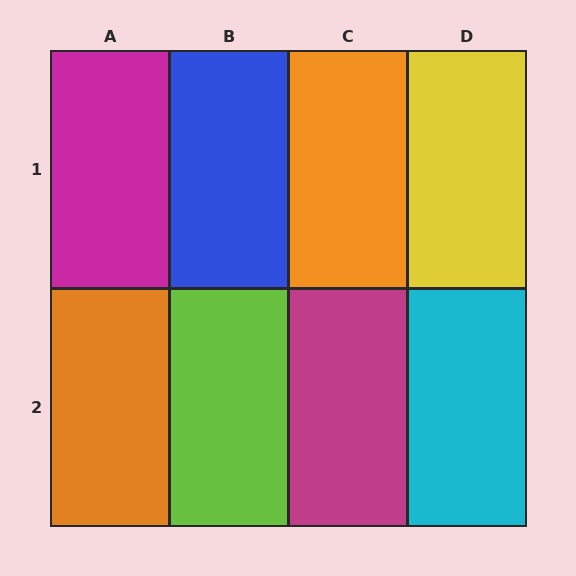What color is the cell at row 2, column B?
Lime.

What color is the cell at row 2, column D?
Cyan.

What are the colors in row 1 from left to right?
Magenta, blue, orange, yellow.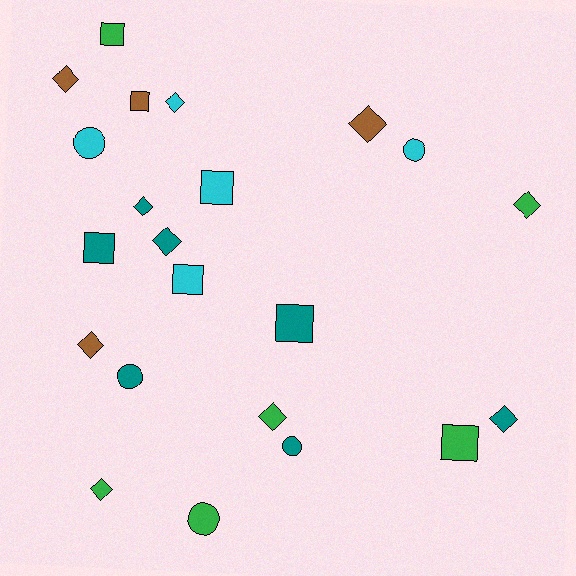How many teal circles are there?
There are 2 teal circles.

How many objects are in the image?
There are 22 objects.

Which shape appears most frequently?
Diamond, with 10 objects.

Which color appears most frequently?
Teal, with 7 objects.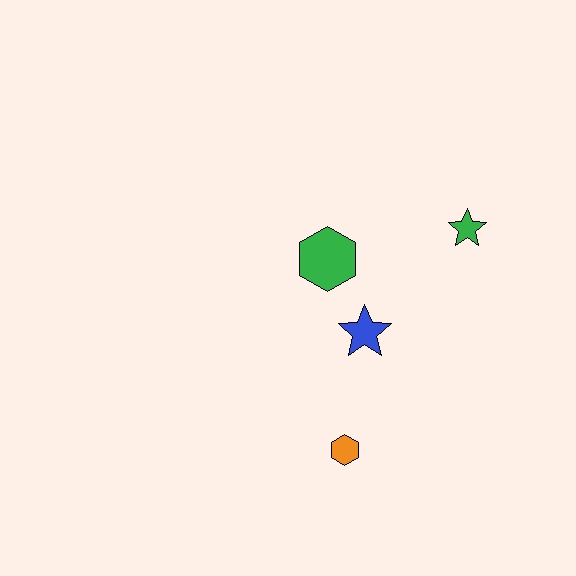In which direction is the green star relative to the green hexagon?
The green star is to the right of the green hexagon.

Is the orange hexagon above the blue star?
No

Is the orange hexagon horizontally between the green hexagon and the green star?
Yes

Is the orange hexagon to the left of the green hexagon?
No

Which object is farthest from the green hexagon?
The orange hexagon is farthest from the green hexagon.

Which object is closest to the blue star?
The green hexagon is closest to the blue star.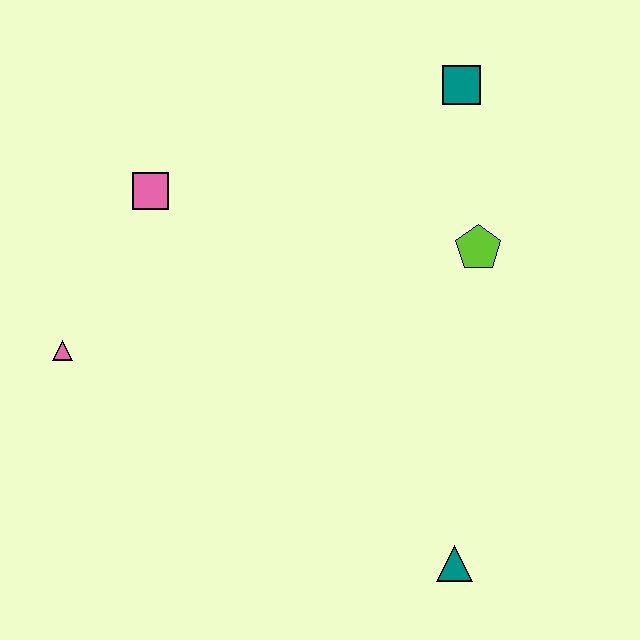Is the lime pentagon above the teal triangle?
Yes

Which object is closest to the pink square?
The pink triangle is closest to the pink square.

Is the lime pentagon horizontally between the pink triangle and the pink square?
No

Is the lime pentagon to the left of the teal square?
No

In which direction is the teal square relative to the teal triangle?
The teal square is above the teal triangle.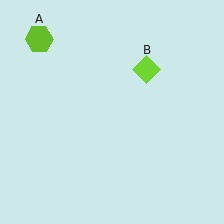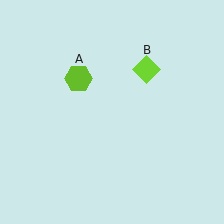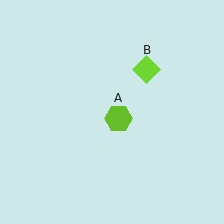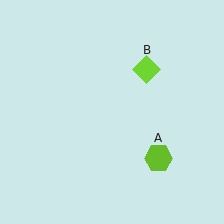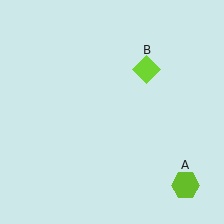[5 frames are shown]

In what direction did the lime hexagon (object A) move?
The lime hexagon (object A) moved down and to the right.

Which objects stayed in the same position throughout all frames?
Lime diamond (object B) remained stationary.